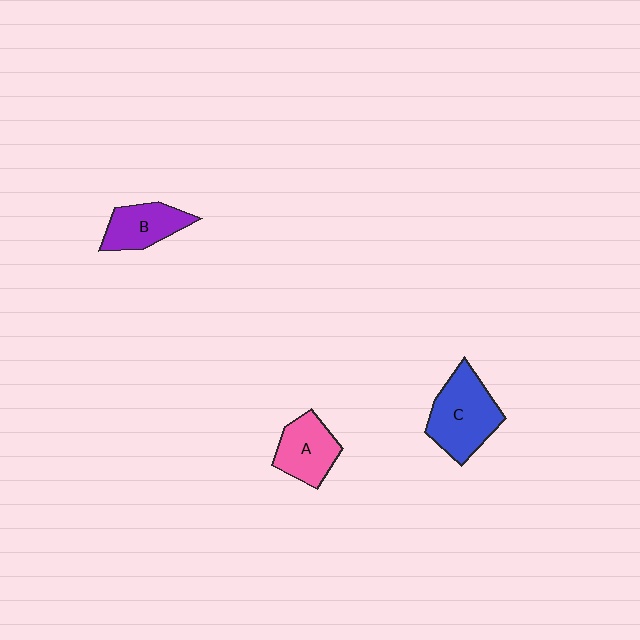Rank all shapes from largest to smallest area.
From largest to smallest: C (blue), A (pink), B (purple).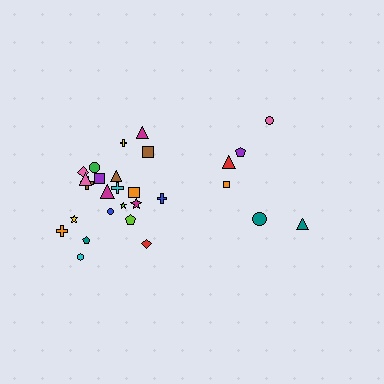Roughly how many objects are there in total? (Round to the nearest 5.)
Roughly 30 objects in total.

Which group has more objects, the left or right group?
The left group.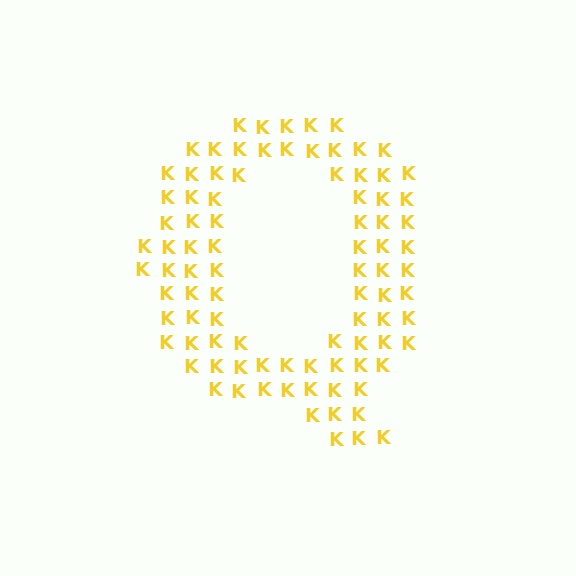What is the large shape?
The large shape is the letter Q.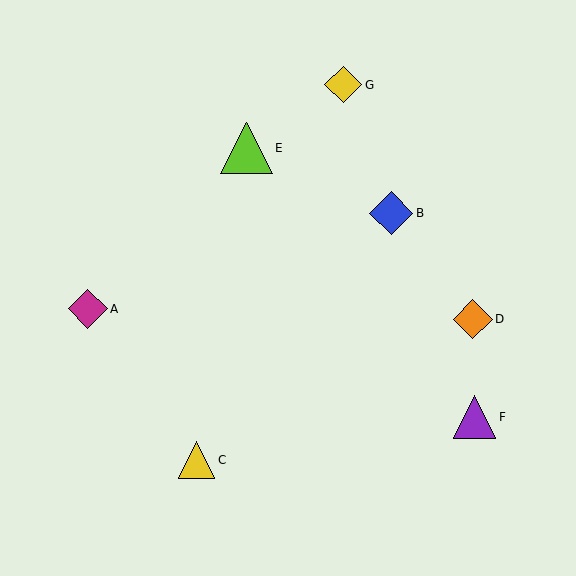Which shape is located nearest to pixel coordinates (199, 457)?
The yellow triangle (labeled C) at (197, 460) is nearest to that location.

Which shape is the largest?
The lime triangle (labeled E) is the largest.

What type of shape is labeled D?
Shape D is an orange diamond.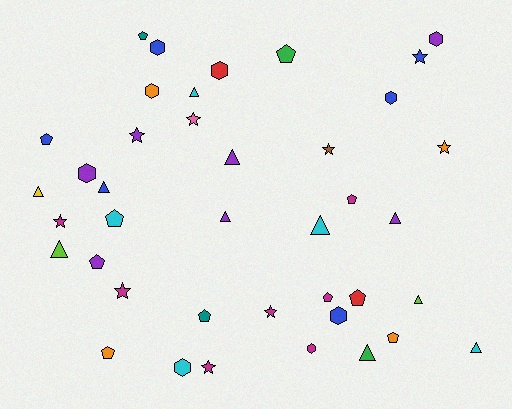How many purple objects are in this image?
There are 7 purple objects.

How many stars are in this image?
There are 9 stars.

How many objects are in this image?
There are 40 objects.